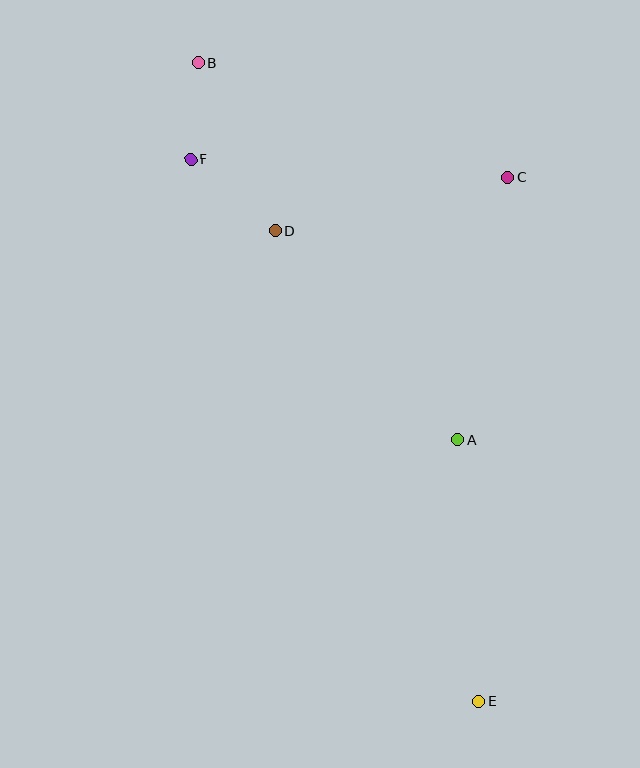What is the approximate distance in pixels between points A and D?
The distance between A and D is approximately 277 pixels.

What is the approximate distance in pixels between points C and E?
The distance between C and E is approximately 525 pixels.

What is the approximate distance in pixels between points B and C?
The distance between B and C is approximately 329 pixels.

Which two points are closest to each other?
Points B and F are closest to each other.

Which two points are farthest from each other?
Points B and E are farthest from each other.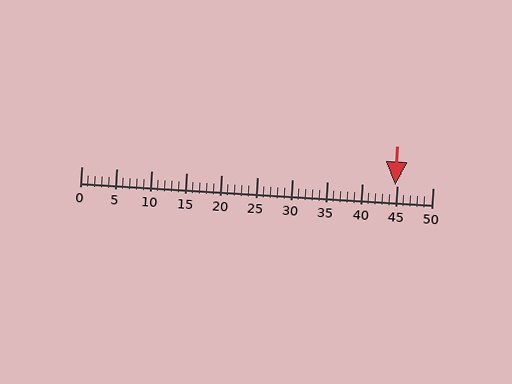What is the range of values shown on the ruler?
The ruler shows values from 0 to 50.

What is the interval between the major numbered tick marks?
The major tick marks are spaced 5 units apart.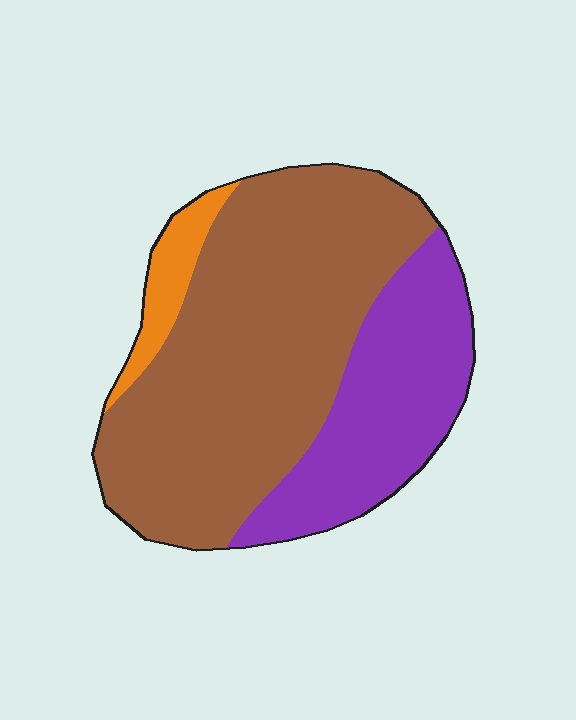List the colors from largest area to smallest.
From largest to smallest: brown, purple, orange.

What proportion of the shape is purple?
Purple takes up between a quarter and a half of the shape.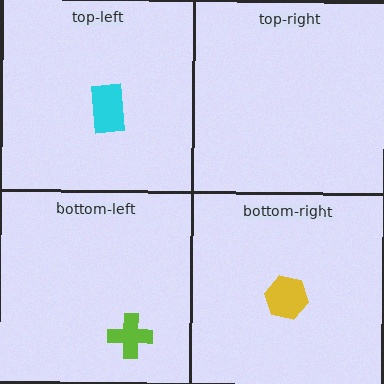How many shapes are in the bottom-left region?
1.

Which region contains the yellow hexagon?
The bottom-right region.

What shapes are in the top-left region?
The cyan rectangle.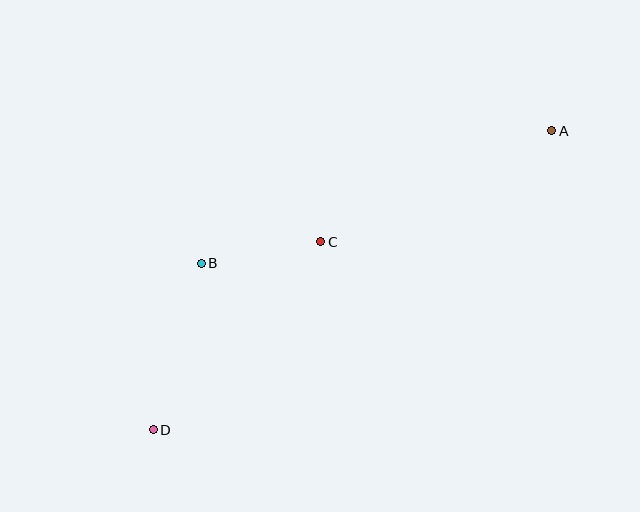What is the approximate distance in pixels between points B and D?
The distance between B and D is approximately 173 pixels.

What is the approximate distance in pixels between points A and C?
The distance between A and C is approximately 257 pixels.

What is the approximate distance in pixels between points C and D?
The distance between C and D is approximately 252 pixels.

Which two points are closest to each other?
Points B and C are closest to each other.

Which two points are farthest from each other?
Points A and D are farthest from each other.